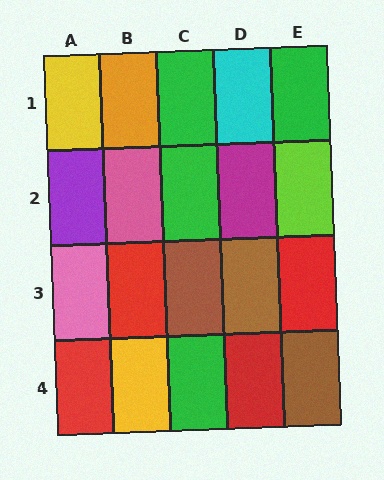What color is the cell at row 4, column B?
Yellow.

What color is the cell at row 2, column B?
Pink.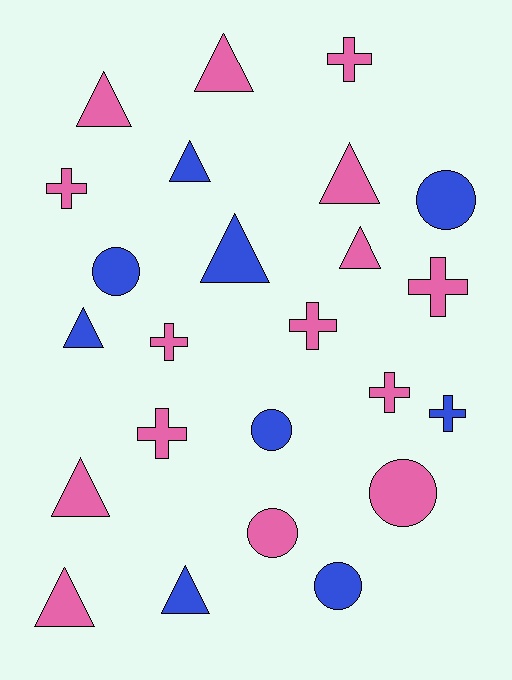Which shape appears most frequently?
Triangle, with 10 objects.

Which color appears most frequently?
Pink, with 15 objects.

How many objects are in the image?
There are 24 objects.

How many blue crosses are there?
There is 1 blue cross.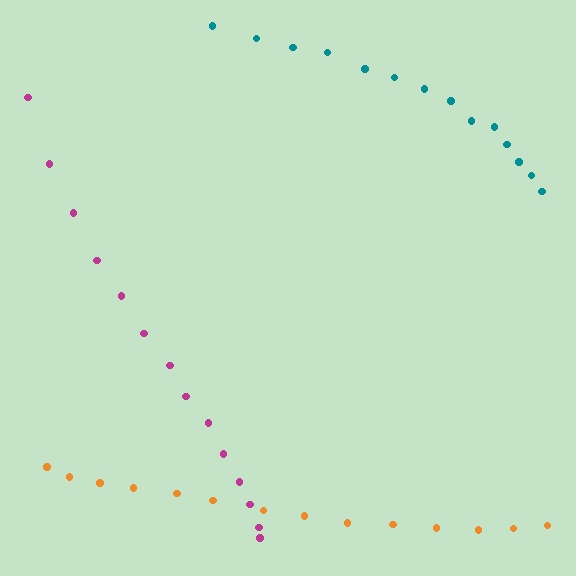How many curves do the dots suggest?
There are 3 distinct paths.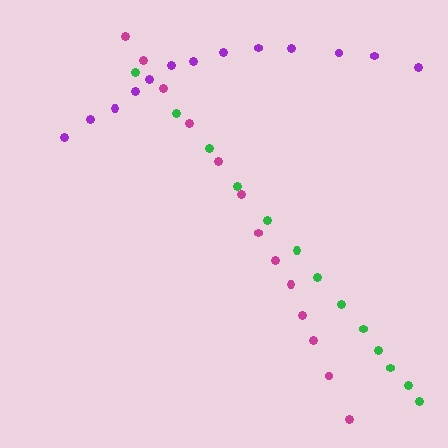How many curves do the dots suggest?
There are 3 distinct paths.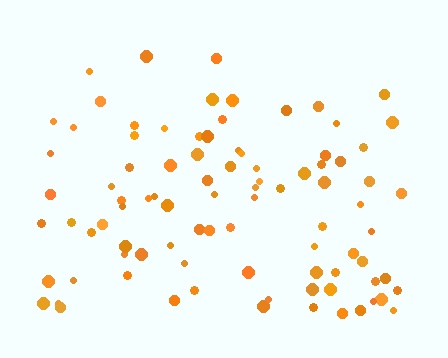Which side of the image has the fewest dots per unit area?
The top.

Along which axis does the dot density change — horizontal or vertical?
Vertical.